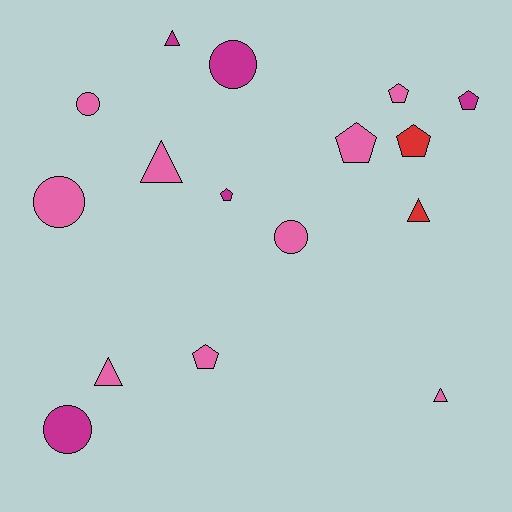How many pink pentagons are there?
There are 3 pink pentagons.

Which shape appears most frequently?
Pentagon, with 6 objects.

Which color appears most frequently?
Pink, with 9 objects.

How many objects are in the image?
There are 16 objects.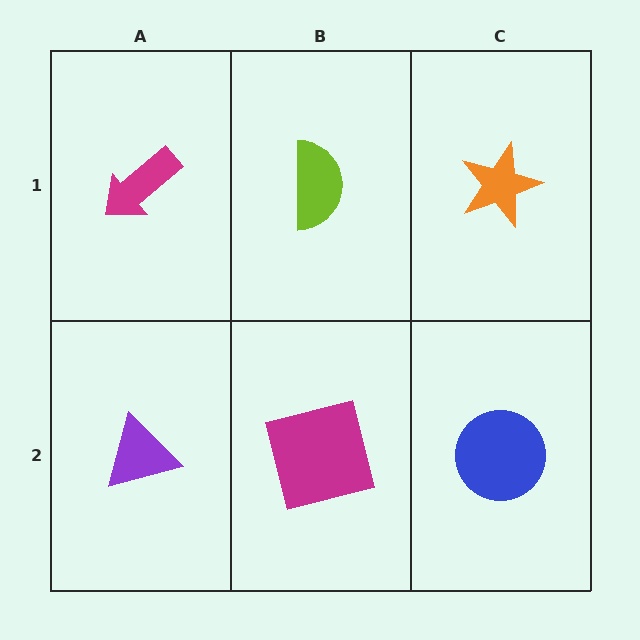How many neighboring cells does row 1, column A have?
2.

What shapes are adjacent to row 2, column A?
A magenta arrow (row 1, column A), a magenta square (row 2, column B).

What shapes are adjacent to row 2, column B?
A lime semicircle (row 1, column B), a purple triangle (row 2, column A), a blue circle (row 2, column C).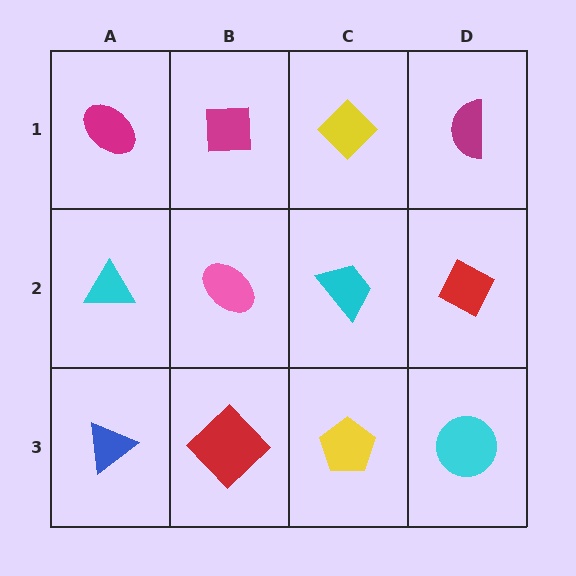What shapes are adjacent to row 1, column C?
A cyan trapezoid (row 2, column C), a magenta square (row 1, column B), a magenta semicircle (row 1, column D).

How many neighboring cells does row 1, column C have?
3.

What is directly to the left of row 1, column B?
A magenta ellipse.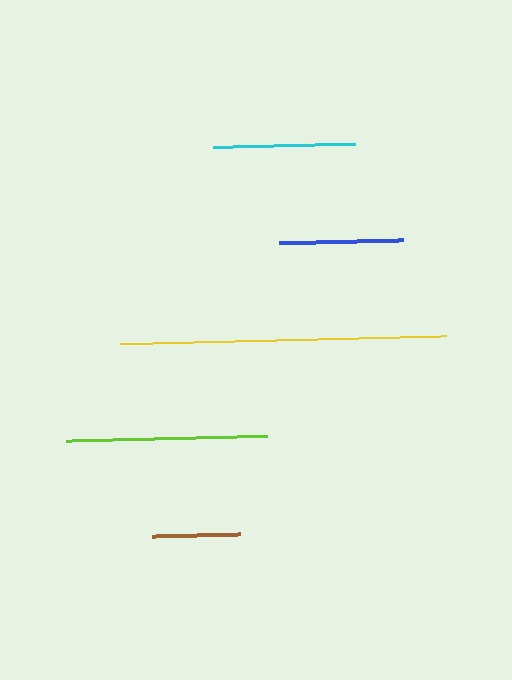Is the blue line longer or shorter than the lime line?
The lime line is longer than the blue line.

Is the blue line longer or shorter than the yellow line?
The yellow line is longer than the blue line.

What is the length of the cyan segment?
The cyan segment is approximately 141 pixels long.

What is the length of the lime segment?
The lime segment is approximately 201 pixels long.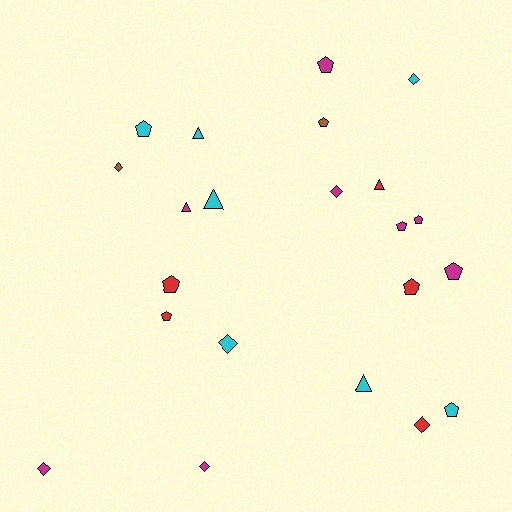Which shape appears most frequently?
Pentagon, with 10 objects.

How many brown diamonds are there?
There is 1 brown diamond.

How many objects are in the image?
There are 22 objects.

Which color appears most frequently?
Magenta, with 8 objects.